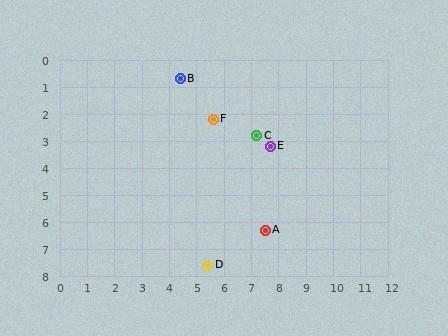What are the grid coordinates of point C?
Point C is at approximately (7.2, 2.8).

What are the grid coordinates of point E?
Point E is at approximately (7.7, 3.2).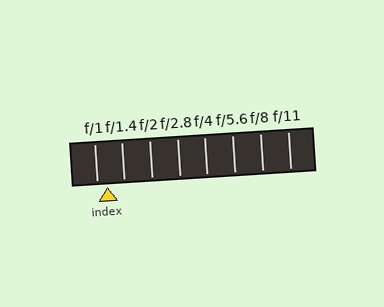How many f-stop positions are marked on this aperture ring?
There are 8 f-stop positions marked.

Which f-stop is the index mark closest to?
The index mark is closest to f/1.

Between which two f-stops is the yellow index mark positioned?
The index mark is between f/1 and f/1.4.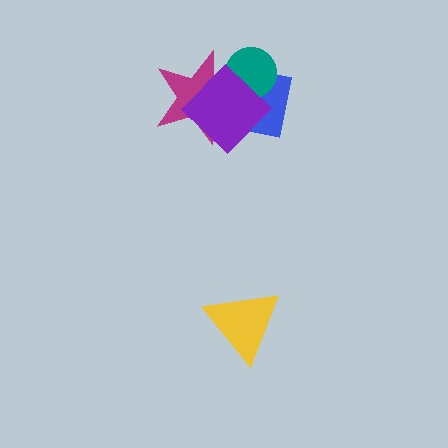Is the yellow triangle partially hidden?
No, no other shape covers it.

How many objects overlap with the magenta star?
3 objects overlap with the magenta star.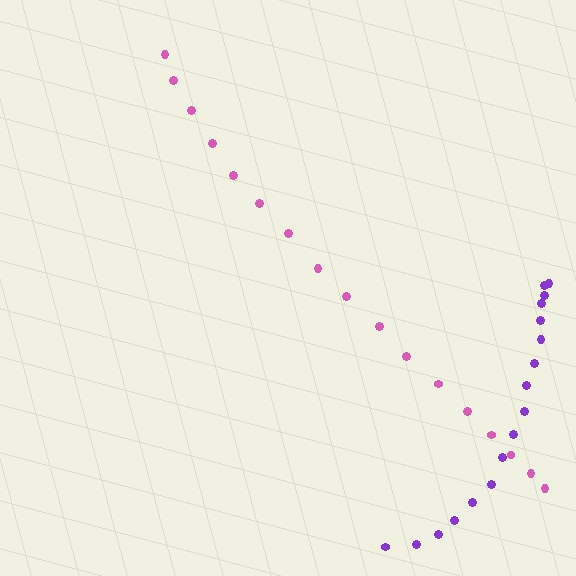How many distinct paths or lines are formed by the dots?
There are 2 distinct paths.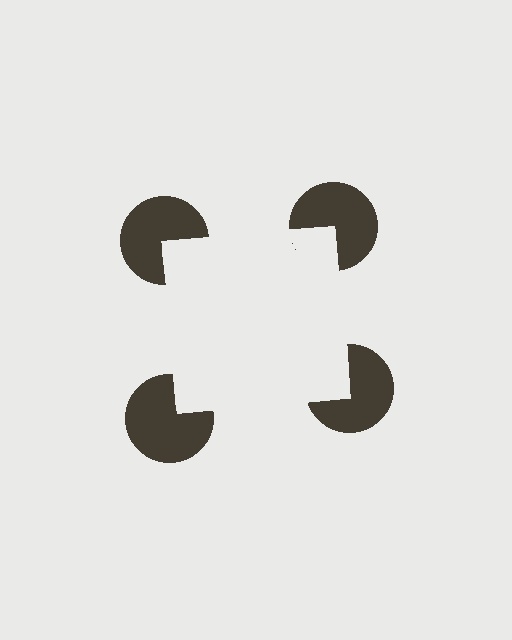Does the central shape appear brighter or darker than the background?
It typically appears slightly brighter than the background, even though no actual brightness change is drawn.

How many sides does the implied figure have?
4 sides.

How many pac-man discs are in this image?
There are 4 — one at each vertex of the illusory square.